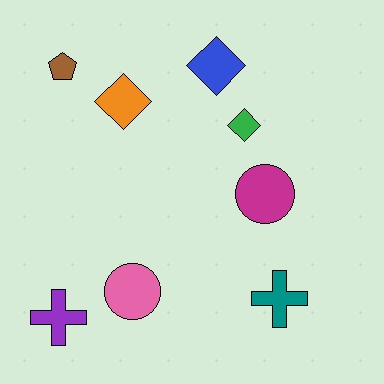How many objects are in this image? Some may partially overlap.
There are 8 objects.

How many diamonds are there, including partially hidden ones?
There are 3 diamonds.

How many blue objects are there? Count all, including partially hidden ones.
There is 1 blue object.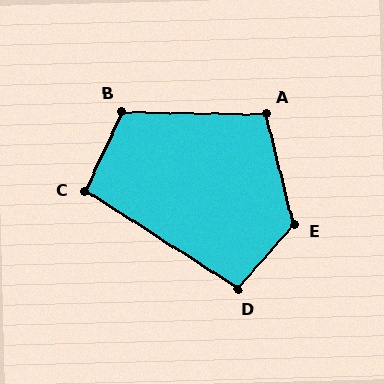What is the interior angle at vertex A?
Approximately 105 degrees (obtuse).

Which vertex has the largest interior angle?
E, at approximately 124 degrees.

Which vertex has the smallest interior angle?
C, at approximately 98 degrees.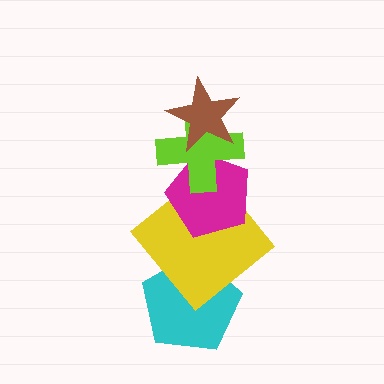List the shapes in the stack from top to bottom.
From top to bottom: the brown star, the lime cross, the magenta pentagon, the yellow diamond, the cyan pentagon.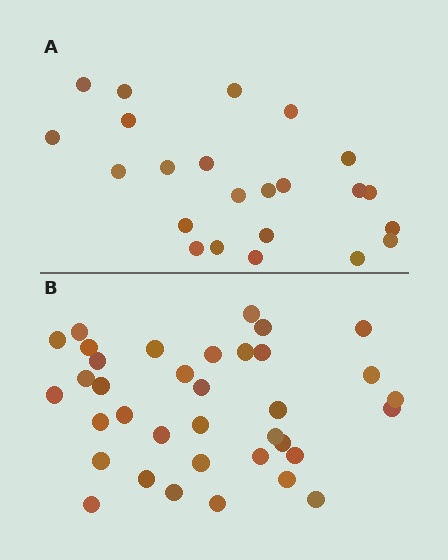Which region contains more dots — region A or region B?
Region B (the bottom region) has more dots.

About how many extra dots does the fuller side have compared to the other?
Region B has approximately 15 more dots than region A.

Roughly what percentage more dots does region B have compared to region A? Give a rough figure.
About 55% more.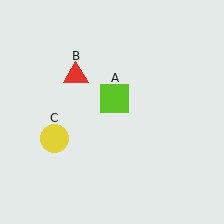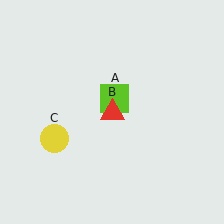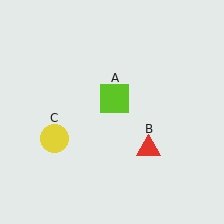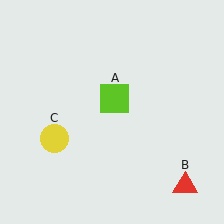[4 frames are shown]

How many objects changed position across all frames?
1 object changed position: red triangle (object B).